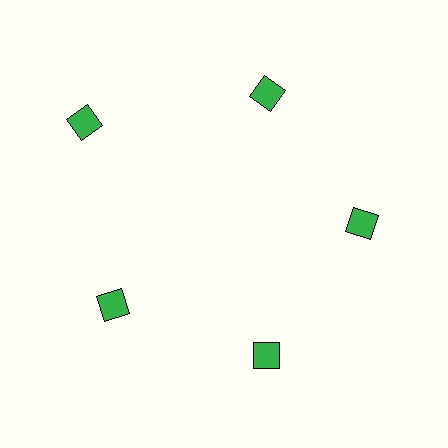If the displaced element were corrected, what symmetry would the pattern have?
It would have 5-fold rotational symmetry — the pattern would map onto itself every 72 degrees.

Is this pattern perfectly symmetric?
No. The 5 green diamonds are arranged in a ring, but one element near the 10 o'clock position is pushed outward from the center, breaking the 5-fold rotational symmetry.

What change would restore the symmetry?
The symmetry would be restored by moving it inward, back onto the ring so that all 5 diamonds sit at equal angles and equal distance from the center.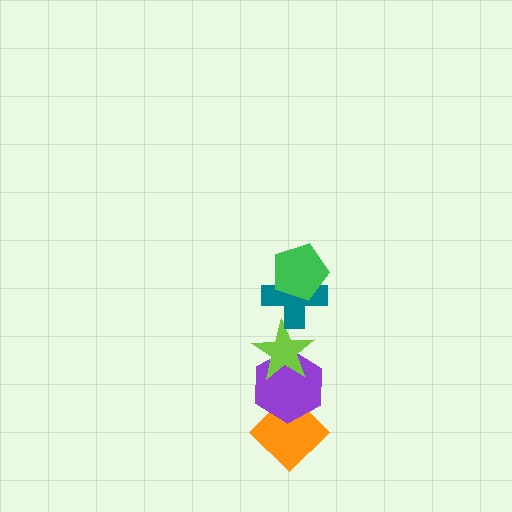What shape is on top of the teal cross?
The green pentagon is on top of the teal cross.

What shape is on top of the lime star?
The teal cross is on top of the lime star.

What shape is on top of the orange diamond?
The purple hexagon is on top of the orange diamond.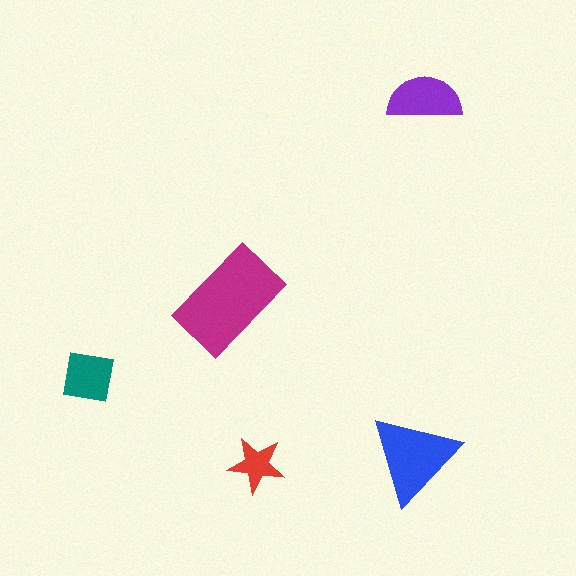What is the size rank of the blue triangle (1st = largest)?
2nd.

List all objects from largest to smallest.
The magenta rectangle, the blue triangle, the purple semicircle, the teal square, the red star.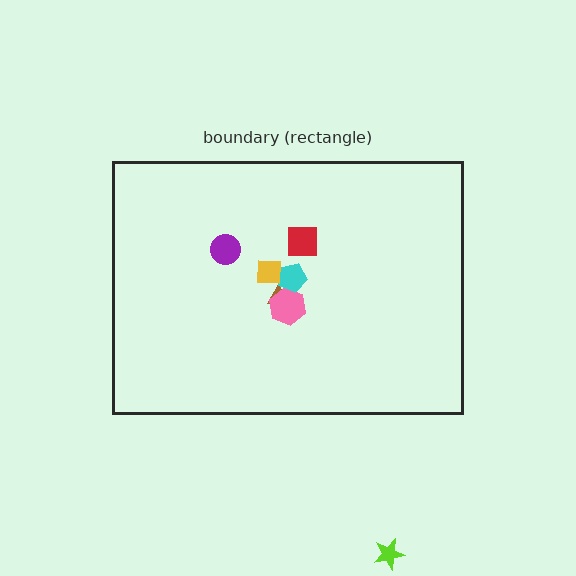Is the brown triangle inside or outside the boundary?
Inside.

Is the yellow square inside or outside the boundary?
Inside.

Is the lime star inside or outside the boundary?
Outside.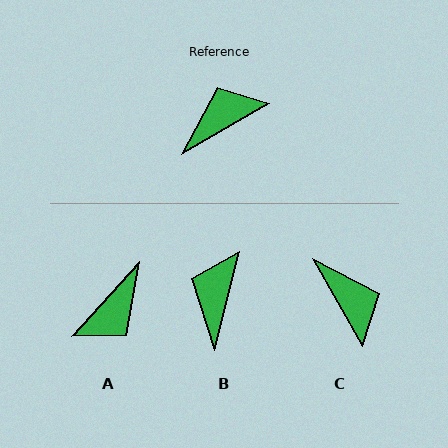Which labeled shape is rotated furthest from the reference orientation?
A, about 162 degrees away.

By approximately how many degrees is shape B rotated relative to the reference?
Approximately 46 degrees counter-clockwise.